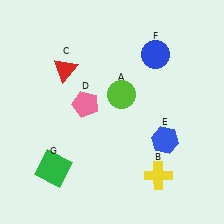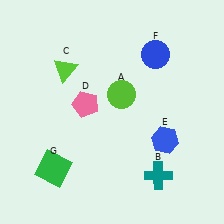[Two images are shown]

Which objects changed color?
B changed from yellow to teal. C changed from red to lime.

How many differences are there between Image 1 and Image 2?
There are 2 differences between the two images.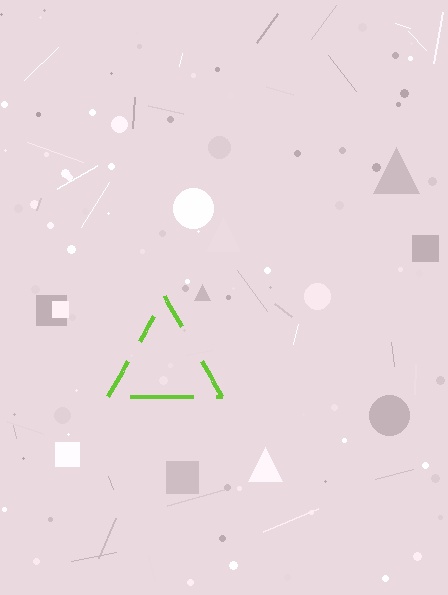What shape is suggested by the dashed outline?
The dashed outline suggests a triangle.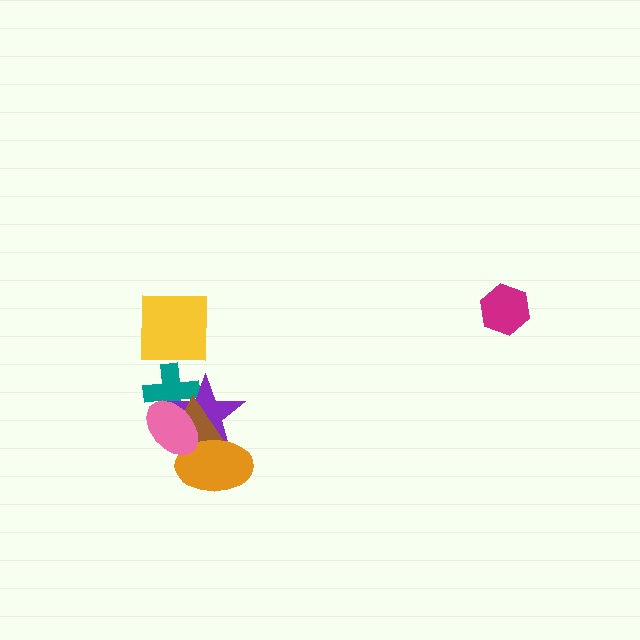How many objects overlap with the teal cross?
3 objects overlap with the teal cross.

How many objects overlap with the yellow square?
0 objects overlap with the yellow square.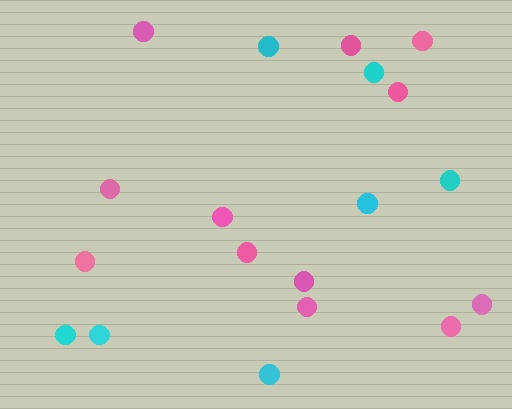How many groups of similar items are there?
There are 2 groups: one group of pink circles (12) and one group of cyan circles (7).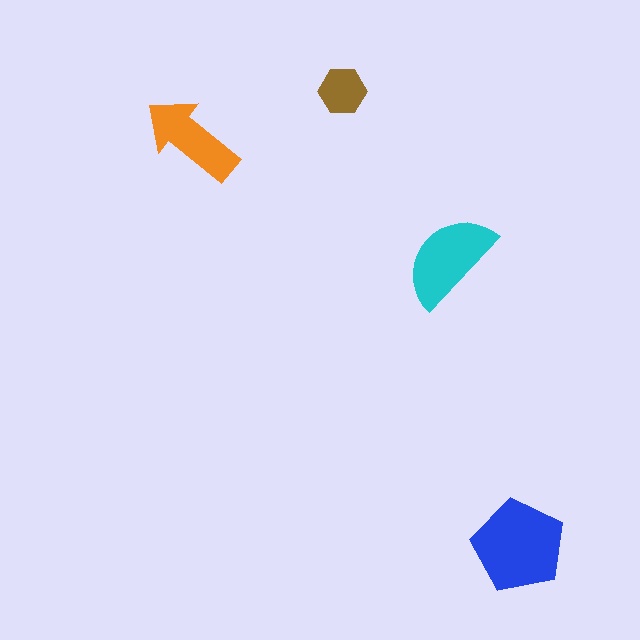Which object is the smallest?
The brown hexagon.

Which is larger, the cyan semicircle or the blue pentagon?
The blue pentagon.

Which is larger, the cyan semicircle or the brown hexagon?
The cyan semicircle.